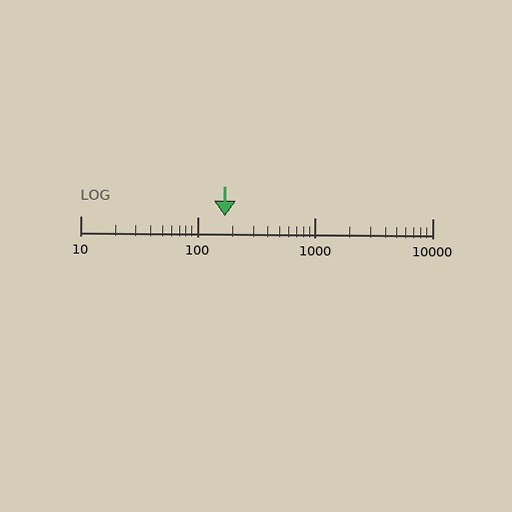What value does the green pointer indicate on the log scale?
The pointer indicates approximately 170.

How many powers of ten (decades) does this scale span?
The scale spans 3 decades, from 10 to 10000.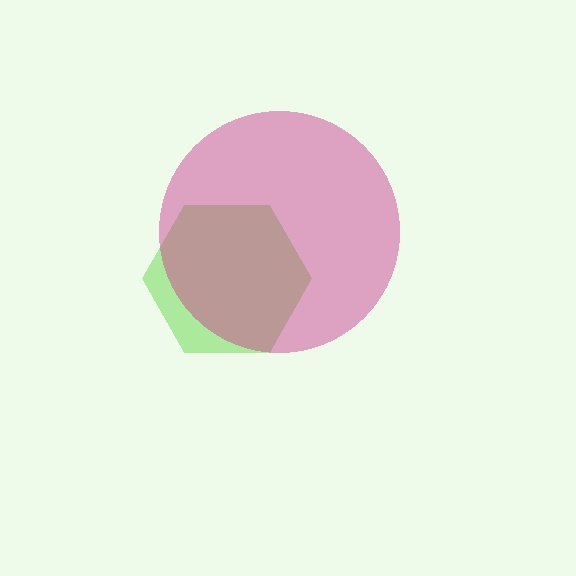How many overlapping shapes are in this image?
There are 2 overlapping shapes in the image.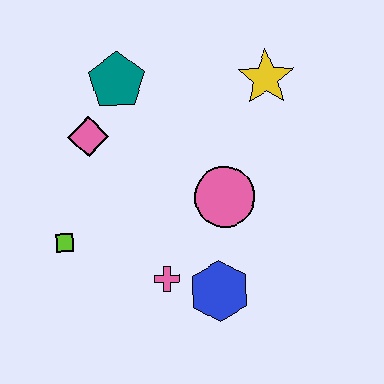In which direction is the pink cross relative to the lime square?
The pink cross is to the right of the lime square.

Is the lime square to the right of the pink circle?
No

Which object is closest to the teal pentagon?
The pink diamond is closest to the teal pentagon.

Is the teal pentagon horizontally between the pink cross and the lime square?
Yes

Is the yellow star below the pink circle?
No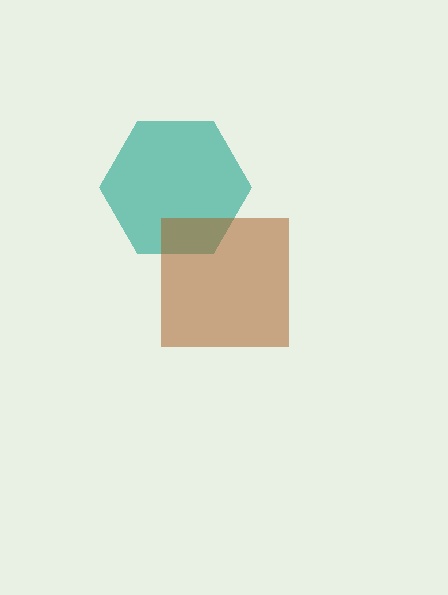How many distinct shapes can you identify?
There are 2 distinct shapes: a teal hexagon, a brown square.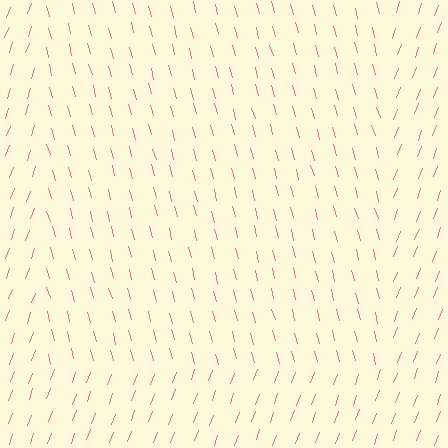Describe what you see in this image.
The image is filled with small pink line segments. A rectangle region in the image has lines oriented differently from the surrounding lines, creating a visible texture boundary.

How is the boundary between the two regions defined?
The boundary is defined purely by a change in line orientation (approximately 35 degrees difference). All lines are the same color and thickness.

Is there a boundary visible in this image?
Yes, there is a texture boundary formed by a change in line orientation.